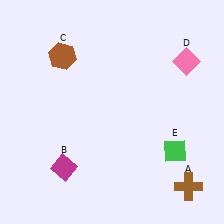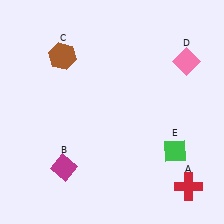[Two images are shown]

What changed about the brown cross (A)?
In Image 1, A is brown. In Image 2, it changed to red.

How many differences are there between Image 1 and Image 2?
There is 1 difference between the two images.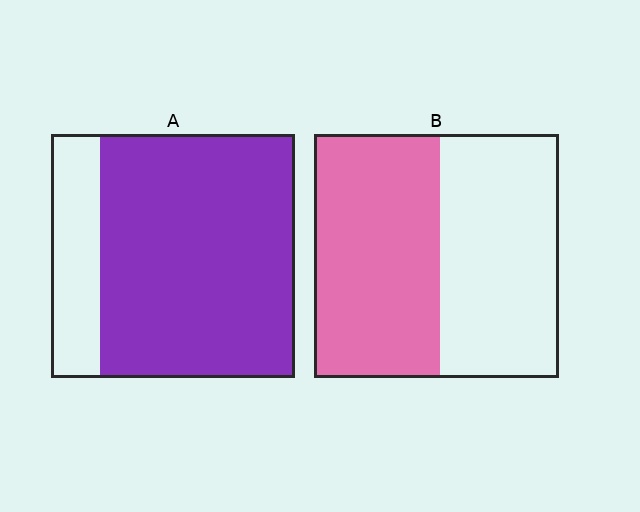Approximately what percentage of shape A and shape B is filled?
A is approximately 80% and B is approximately 50%.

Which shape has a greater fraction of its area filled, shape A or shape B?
Shape A.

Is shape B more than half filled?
Roughly half.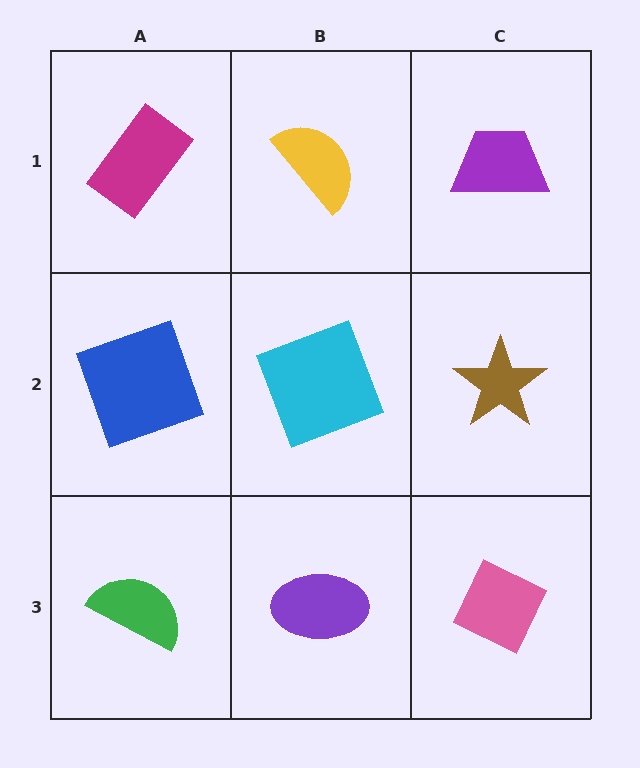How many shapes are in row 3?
3 shapes.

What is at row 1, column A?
A magenta rectangle.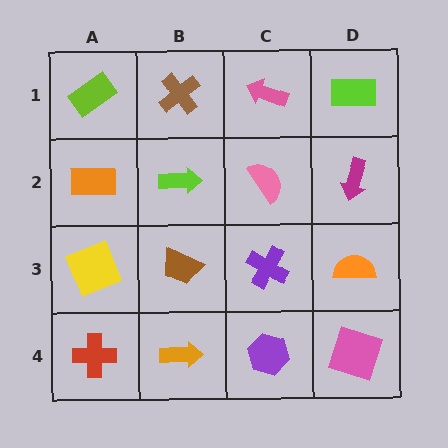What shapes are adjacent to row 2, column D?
A lime rectangle (row 1, column D), an orange semicircle (row 3, column D), a pink semicircle (row 2, column C).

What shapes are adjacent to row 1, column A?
An orange rectangle (row 2, column A), a brown cross (row 1, column B).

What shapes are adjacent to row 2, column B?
A brown cross (row 1, column B), a brown trapezoid (row 3, column B), an orange rectangle (row 2, column A), a pink semicircle (row 2, column C).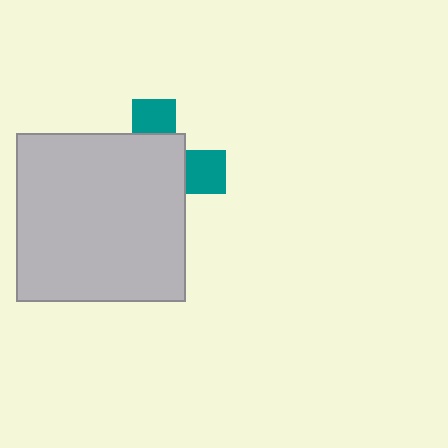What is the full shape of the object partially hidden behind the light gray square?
The partially hidden object is a teal cross.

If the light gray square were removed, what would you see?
You would see the complete teal cross.